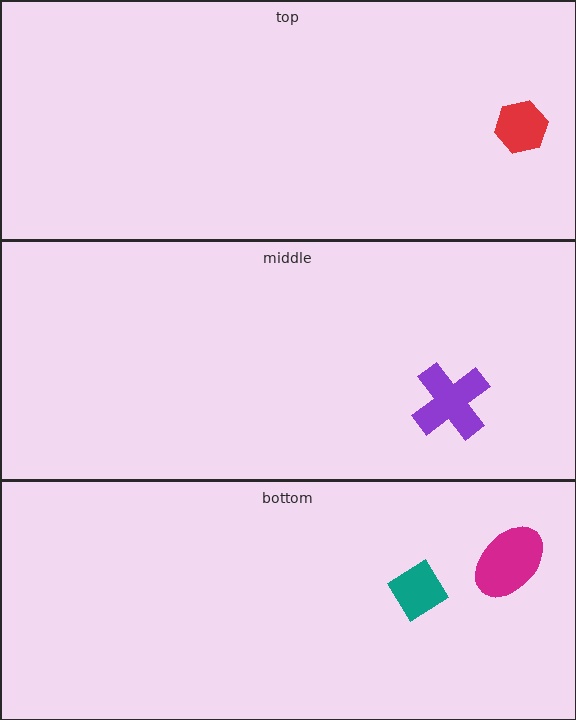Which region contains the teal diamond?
The bottom region.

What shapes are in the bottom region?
The magenta ellipse, the teal diamond.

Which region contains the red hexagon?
The top region.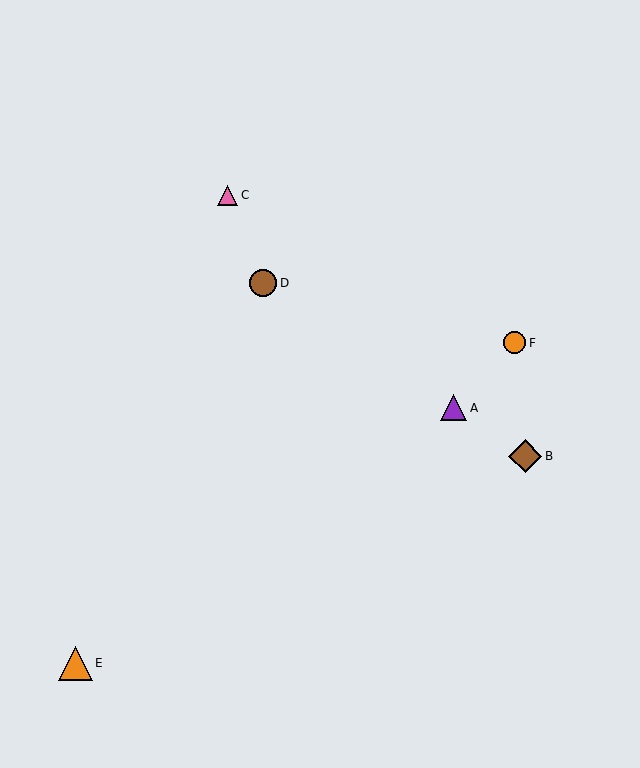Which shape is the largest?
The orange triangle (labeled E) is the largest.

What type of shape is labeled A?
Shape A is a purple triangle.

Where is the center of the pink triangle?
The center of the pink triangle is at (228, 195).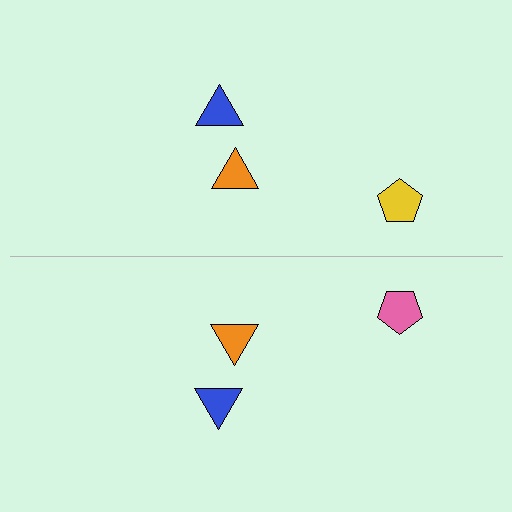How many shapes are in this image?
There are 6 shapes in this image.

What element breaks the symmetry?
The pink pentagon on the bottom side breaks the symmetry — its mirror counterpart is yellow.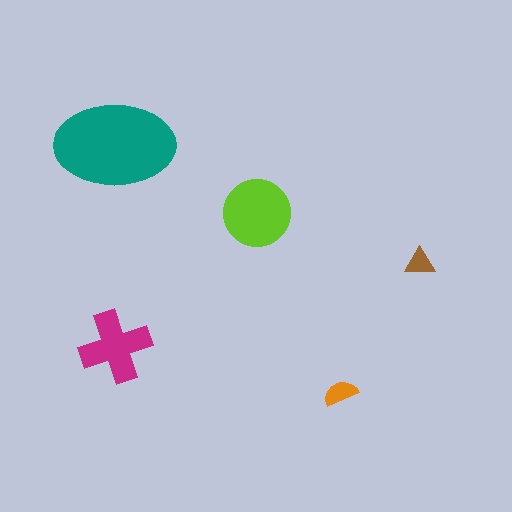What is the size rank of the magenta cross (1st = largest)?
3rd.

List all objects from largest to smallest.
The teal ellipse, the lime circle, the magenta cross, the orange semicircle, the brown triangle.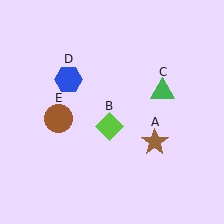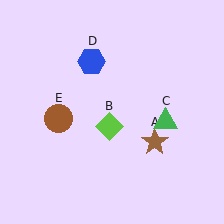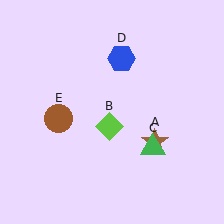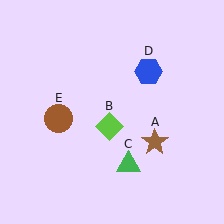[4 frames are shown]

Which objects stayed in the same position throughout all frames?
Brown star (object A) and lime diamond (object B) and brown circle (object E) remained stationary.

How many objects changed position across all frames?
2 objects changed position: green triangle (object C), blue hexagon (object D).